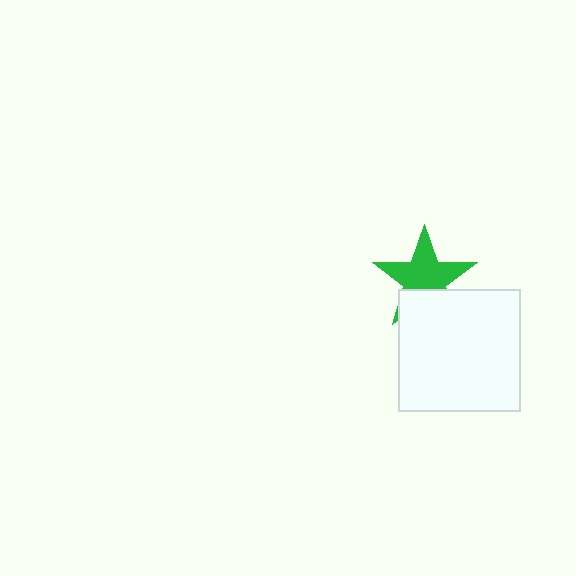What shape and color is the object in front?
The object in front is a white square.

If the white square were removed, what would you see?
You would see the complete green star.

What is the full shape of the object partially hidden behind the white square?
The partially hidden object is a green star.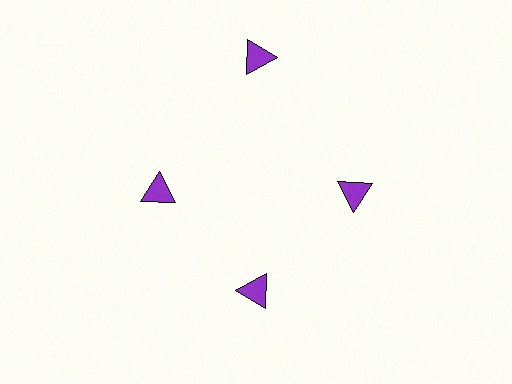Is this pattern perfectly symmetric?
No. The 4 purple triangles are arranged in a ring, but one element near the 12 o'clock position is pushed outward from the center, breaking the 4-fold rotational symmetry.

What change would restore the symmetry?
The symmetry would be restored by moving it inward, back onto the ring so that all 4 triangles sit at equal angles and equal distance from the center.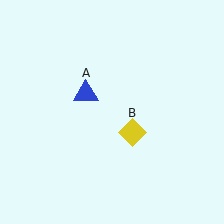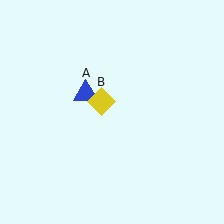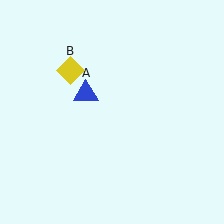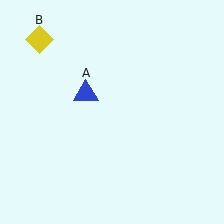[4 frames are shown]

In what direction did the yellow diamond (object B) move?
The yellow diamond (object B) moved up and to the left.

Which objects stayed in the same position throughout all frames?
Blue triangle (object A) remained stationary.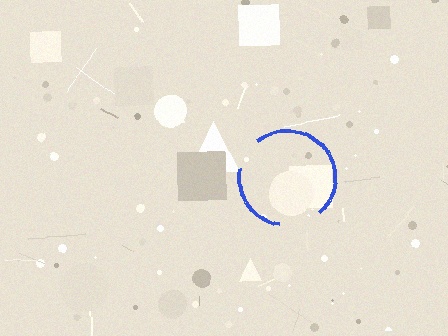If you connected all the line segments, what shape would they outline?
They would outline a circle.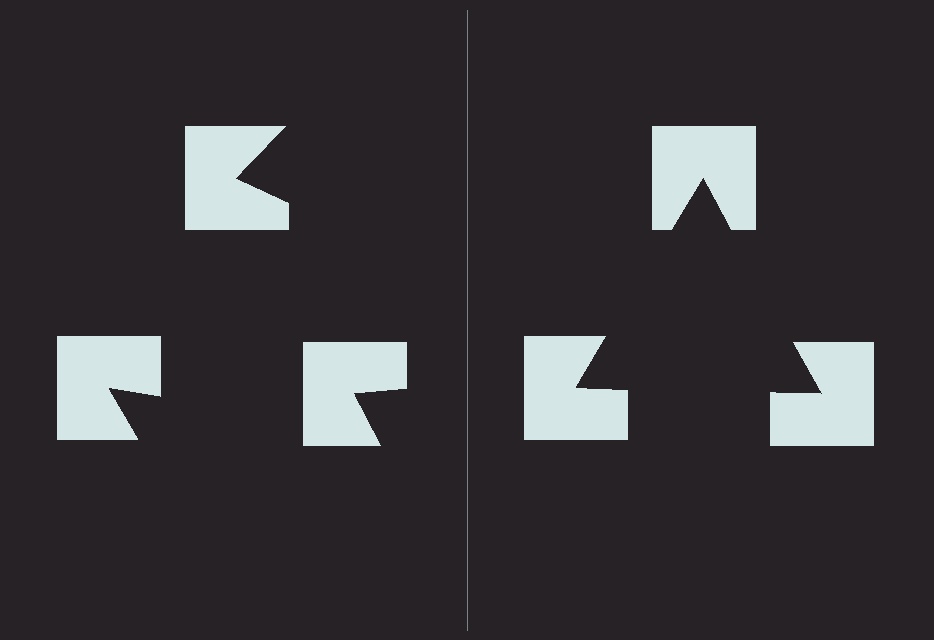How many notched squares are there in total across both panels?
6 — 3 on each side.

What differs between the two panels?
The notched squares are positioned identically on both sides; only the wedge orientations differ. On the right they align to a triangle; on the left they are misaligned.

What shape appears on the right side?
An illusory triangle.